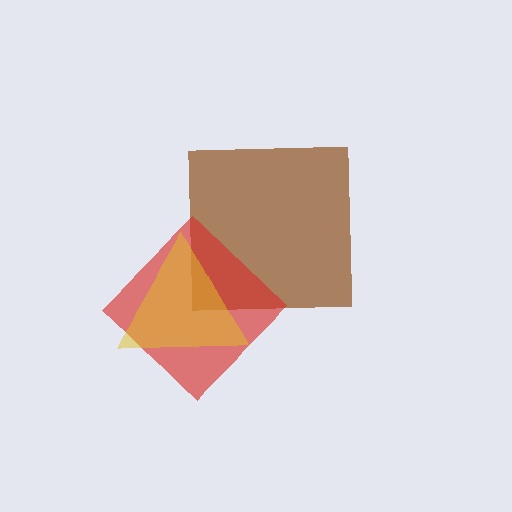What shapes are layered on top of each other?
The layered shapes are: a brown square, a red diamond, a yellow triangle.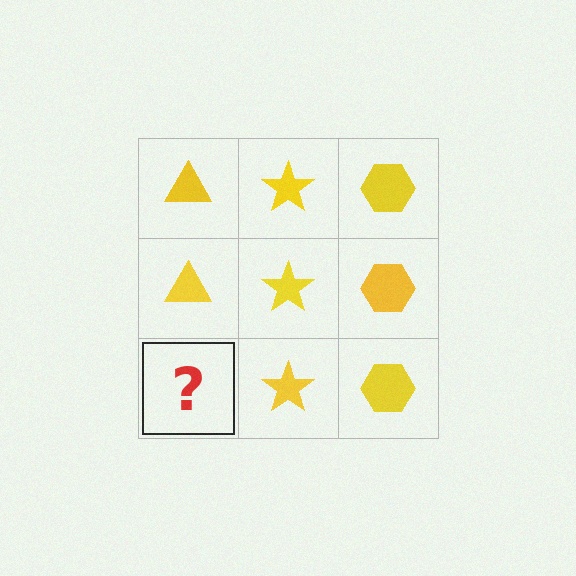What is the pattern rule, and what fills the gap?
The rule is that each column has a consistent shape. The gap should be filled with a yellow triangle.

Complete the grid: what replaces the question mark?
The question mark should be replaced with a yellow triangle.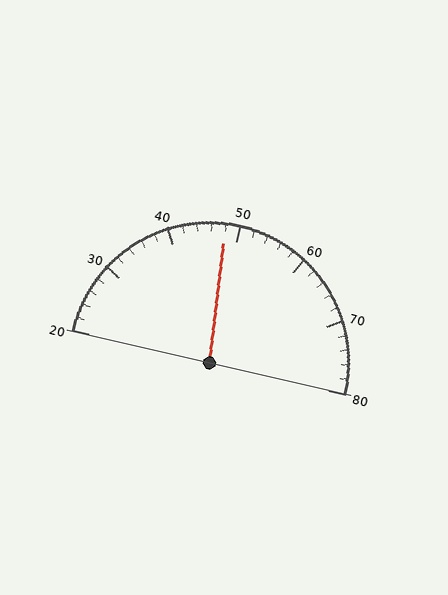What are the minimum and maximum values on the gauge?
The gauge ranges from 20 to 80.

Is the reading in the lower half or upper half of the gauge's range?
The reading is in the lower half of the range (20 to 80).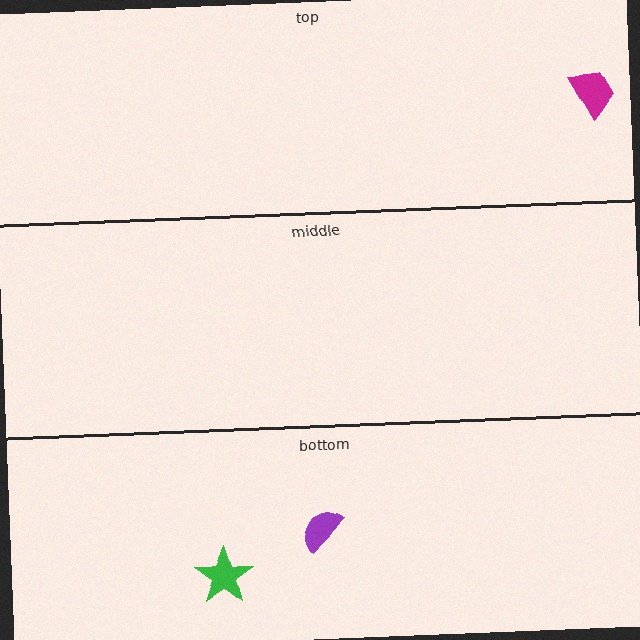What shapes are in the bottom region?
The green star, the purple semicircle.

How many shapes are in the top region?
1.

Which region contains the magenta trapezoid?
The top region.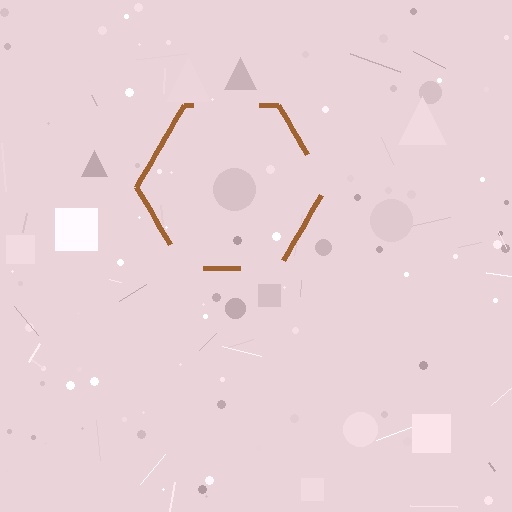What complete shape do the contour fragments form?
The contour fragments form a hexagon.